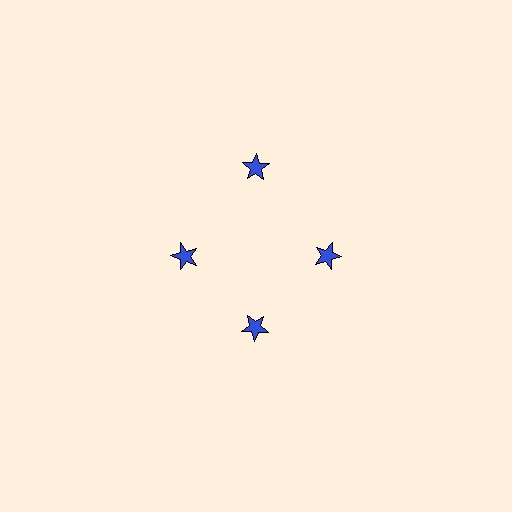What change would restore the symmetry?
The symmetry would be restored by moving it inward, back onto the ring so that all 4 stars sit at equal angles and equal distance from the center.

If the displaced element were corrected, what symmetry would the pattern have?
It would have 4-fold rotational symmetry — the pattern would map onto itself every 90 degrees.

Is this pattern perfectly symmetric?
No. The 4 blue stars are arranged in a ring, but one element near the 12 o'clock position is pushed outward from the center, breaking the 4-fold rotational symmetry.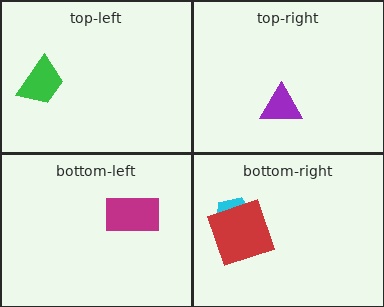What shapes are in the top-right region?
The purple triangle.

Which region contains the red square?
The bottom-right region.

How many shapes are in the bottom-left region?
1.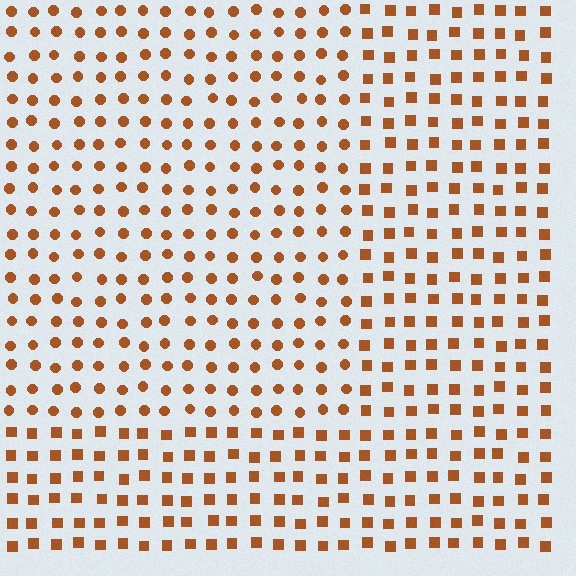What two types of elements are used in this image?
The image uses circles inside the rectangle region and squares outside it.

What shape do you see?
I see a rectangle.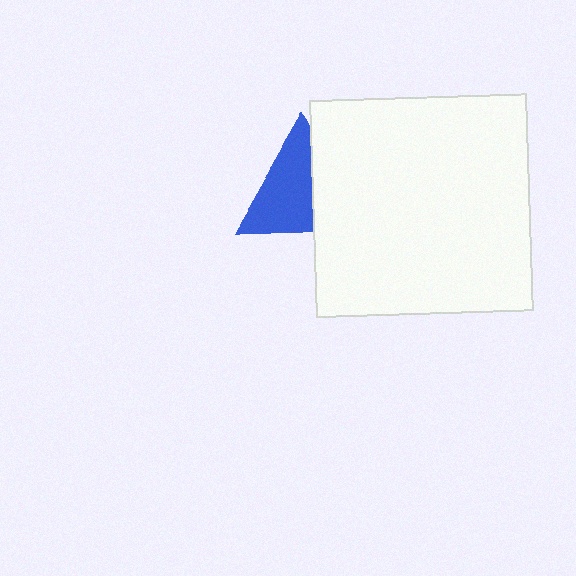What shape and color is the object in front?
The object in front is a white square.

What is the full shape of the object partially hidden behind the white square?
The partially hidden object is a blue triangle.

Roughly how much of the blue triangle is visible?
About half of it is visible (roughly 62%).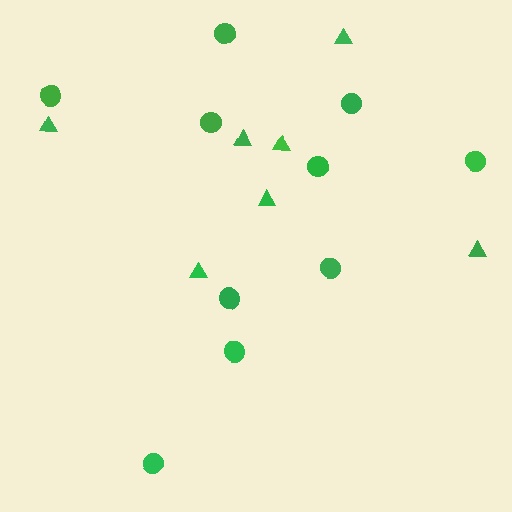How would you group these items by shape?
There are 2 groups: one group of triangles (7) and one group of circles (10).